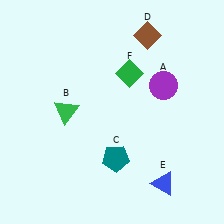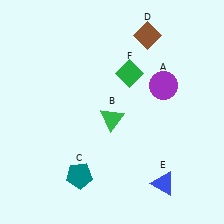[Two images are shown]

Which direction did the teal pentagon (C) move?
The teal pentagon (C) moved left.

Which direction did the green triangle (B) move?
The green triangle (B) moved right.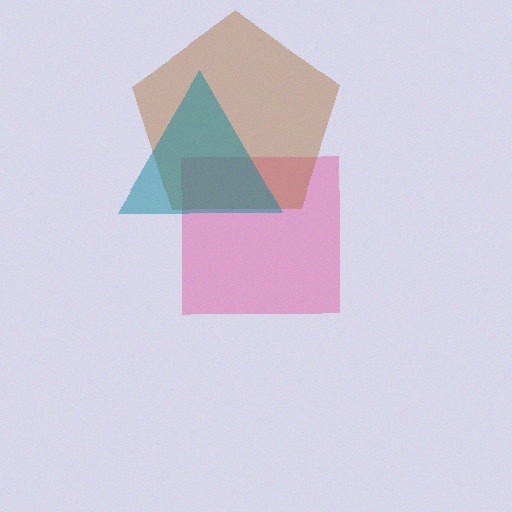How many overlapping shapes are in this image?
There are 3 overlapping shapes in the image.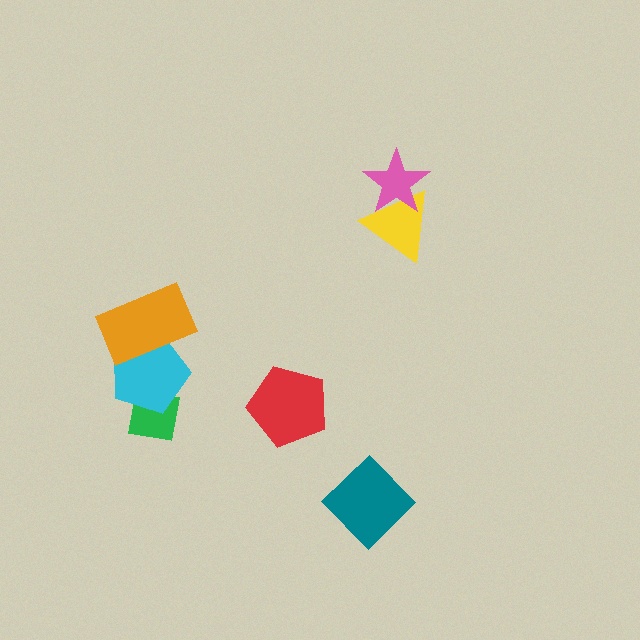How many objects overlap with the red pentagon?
0 objects overlap with the red pentagon.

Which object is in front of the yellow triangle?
The pink star is in front of the yellow triangle.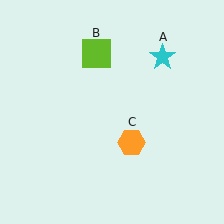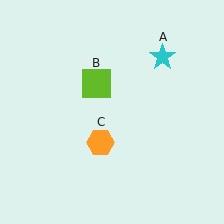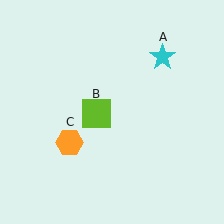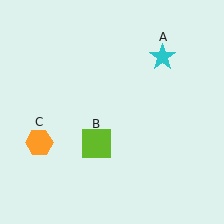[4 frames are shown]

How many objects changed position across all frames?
2 objects changed position: lime square (object B), orange hexagon (object C).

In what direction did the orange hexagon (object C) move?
The orange hexagon (object C) moved left.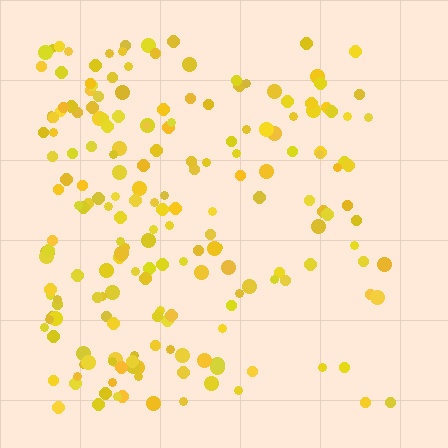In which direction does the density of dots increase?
From right to left, with the left side densest.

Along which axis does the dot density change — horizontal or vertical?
Horizontal.